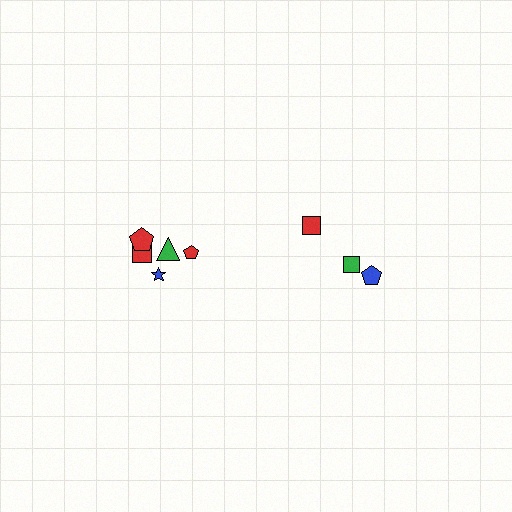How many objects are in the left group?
There are 5 objects.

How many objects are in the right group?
There are 3 objects.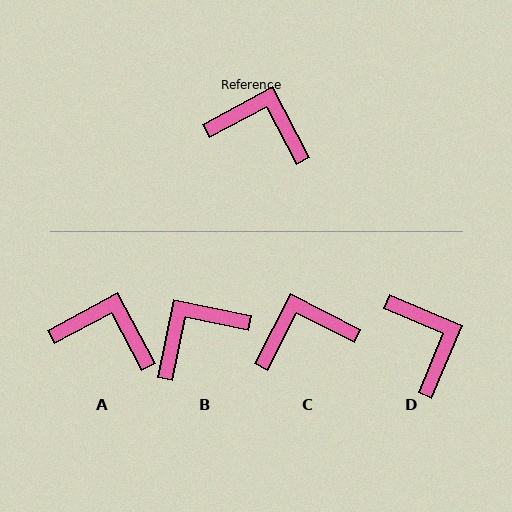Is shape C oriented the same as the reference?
No, it is off by about 35 degrees.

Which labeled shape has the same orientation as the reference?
A.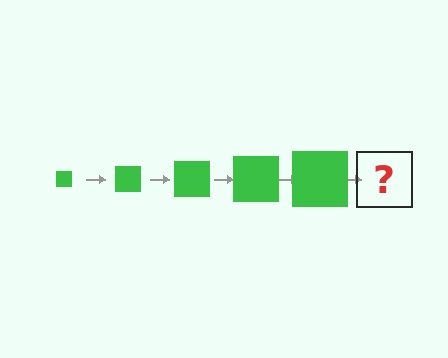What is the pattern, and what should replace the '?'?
The pattern is that the square gets progressively larger each step. The '?' should be a green square, larger than the previous one.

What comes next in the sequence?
The next element should be a green square, larger than the previous one.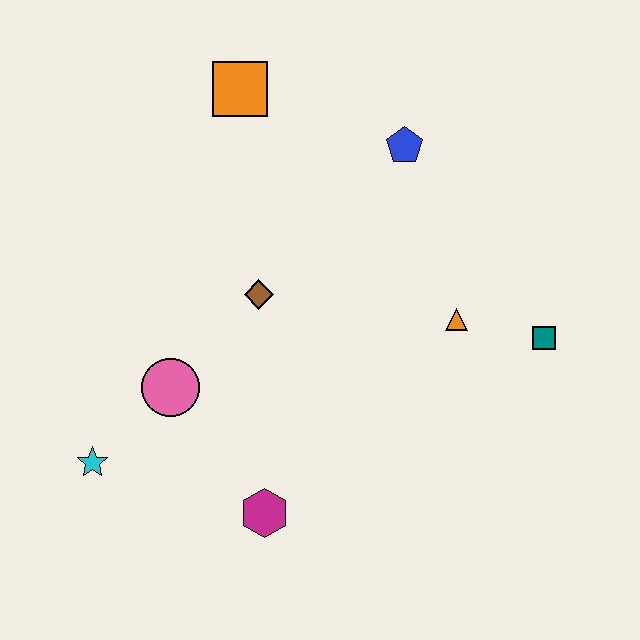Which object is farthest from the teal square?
The cyan star is farthest from the teal square.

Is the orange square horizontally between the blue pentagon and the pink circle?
Yes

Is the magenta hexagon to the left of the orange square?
No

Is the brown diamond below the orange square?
Yes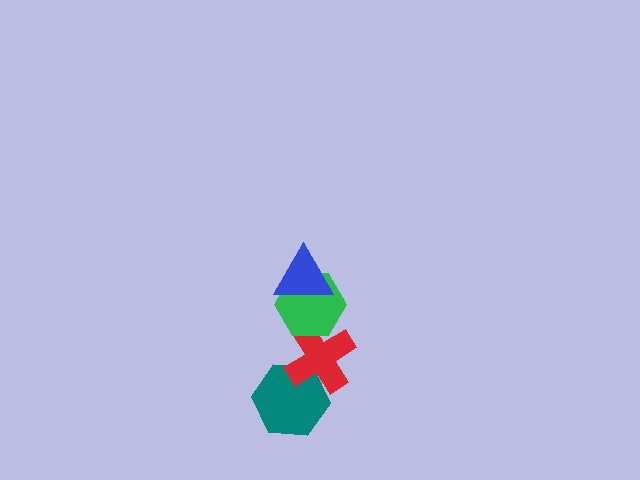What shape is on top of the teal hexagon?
The red cross is on top of the teal hexagon.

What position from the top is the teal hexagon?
The teal hexagon is 4th from the top.